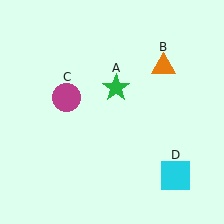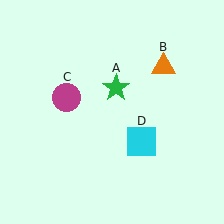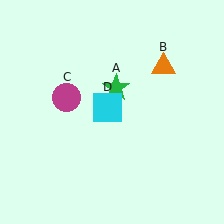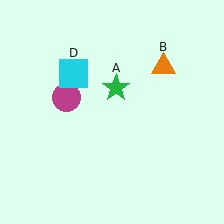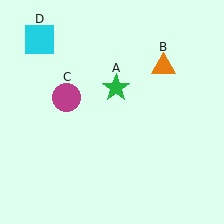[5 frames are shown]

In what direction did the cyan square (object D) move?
The cyan square (object D) moved up and to the left.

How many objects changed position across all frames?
1 object changed position: cyan square (object D).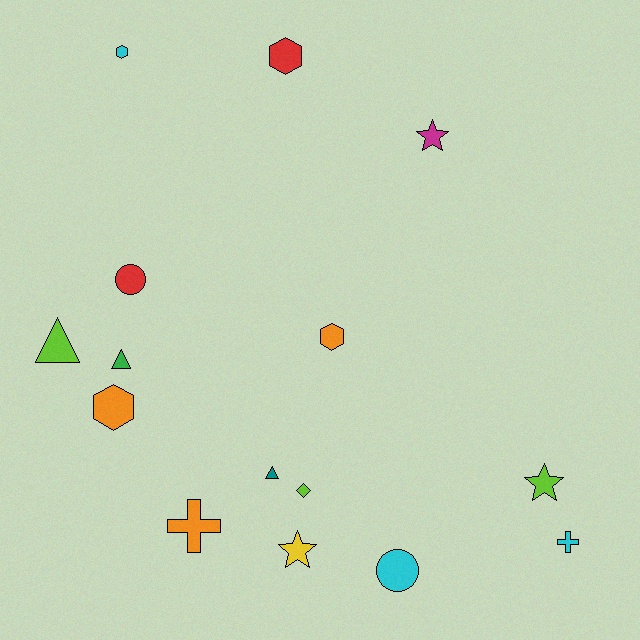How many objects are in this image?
There are 15 objects.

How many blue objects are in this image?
There are no blue objects.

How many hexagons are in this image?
There are 4 hexagons.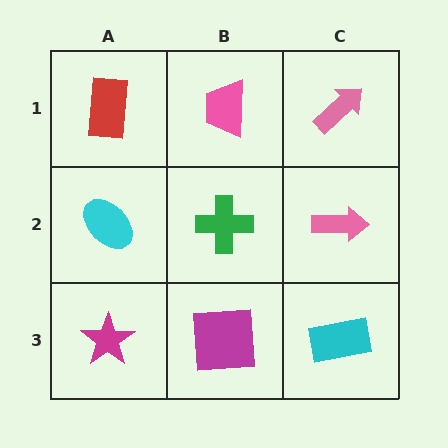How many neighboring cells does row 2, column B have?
4.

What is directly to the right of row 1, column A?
A pink trapezoid.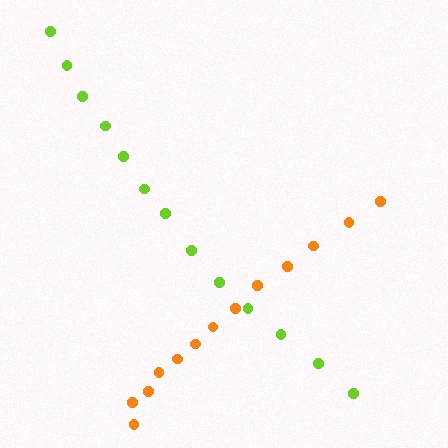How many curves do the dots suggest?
There are 2 distinct paths.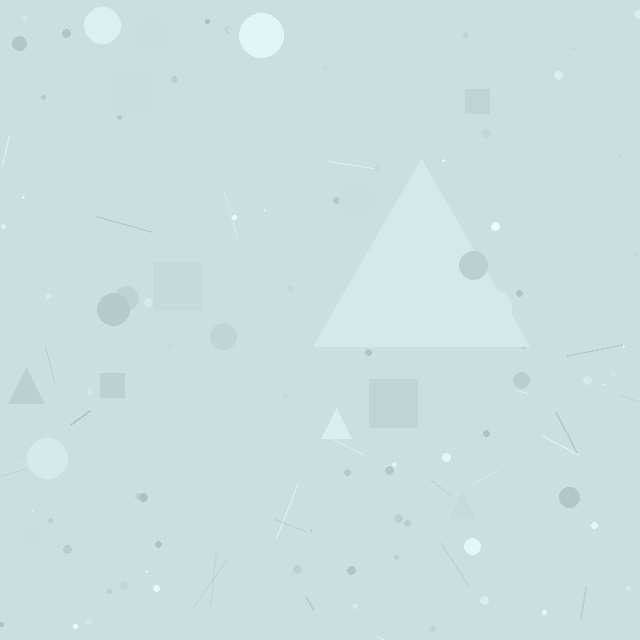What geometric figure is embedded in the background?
A triangle is embedded in the background.